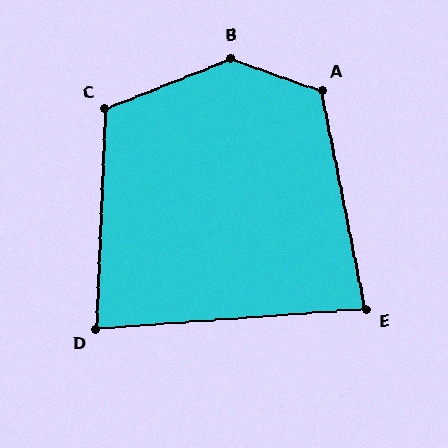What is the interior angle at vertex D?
Approximately 84 degrees (acute).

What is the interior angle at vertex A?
Approximately 121 degrees (obtuse).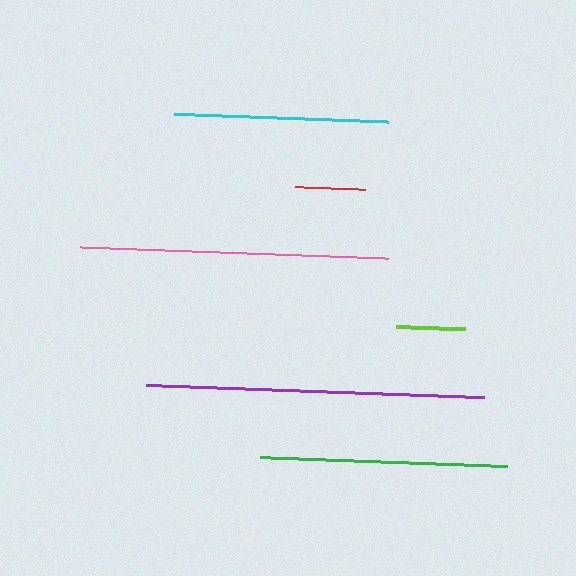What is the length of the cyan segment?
The cyan segment is approximately 214 pixels long.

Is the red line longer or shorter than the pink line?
The pink line is longer than the red line.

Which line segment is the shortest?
The lime line is the shortest at approximately 69 pixels.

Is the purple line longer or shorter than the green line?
The purple line is longer than the green line.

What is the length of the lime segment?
The lime segment is approximately 69 pixels long.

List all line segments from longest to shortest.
From longest to shortest: purple, pink, green, cyan, red, lime.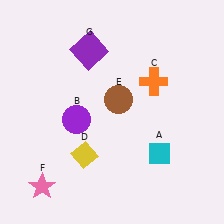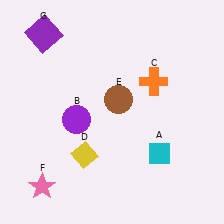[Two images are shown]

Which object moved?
The purple square (G) moved left.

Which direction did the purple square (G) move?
The purple square (G) moved left.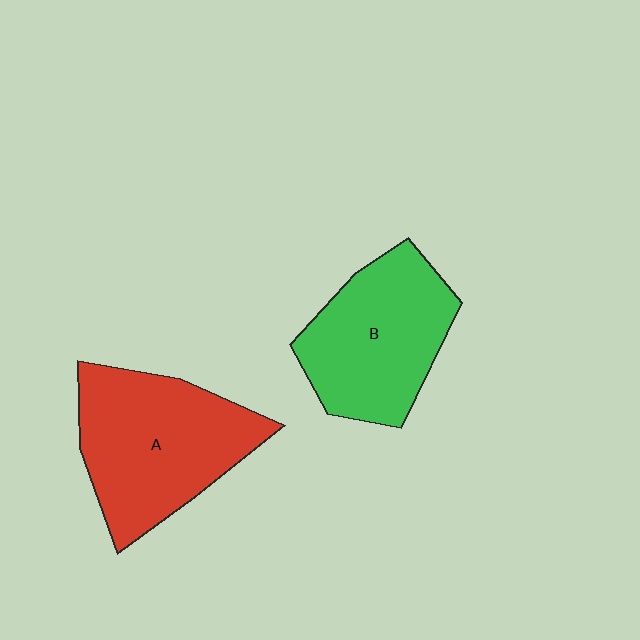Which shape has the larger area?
Shape A (red).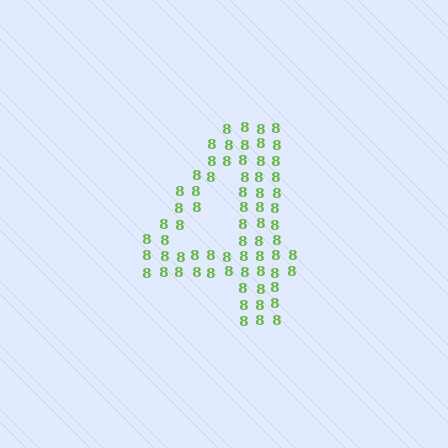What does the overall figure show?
The overall figure shows the digit 4.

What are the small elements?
The small elements are digit 8's.